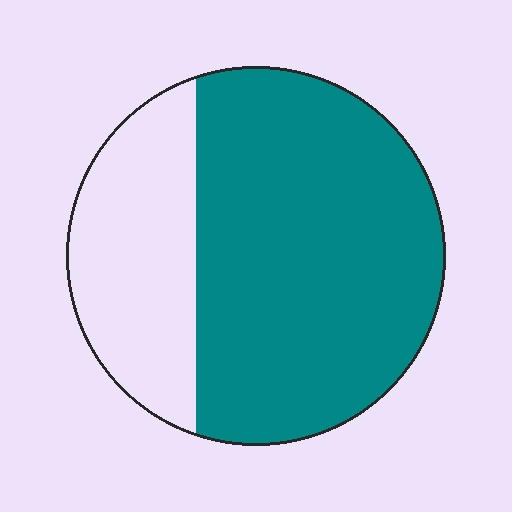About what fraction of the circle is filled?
About two thirds (2/3).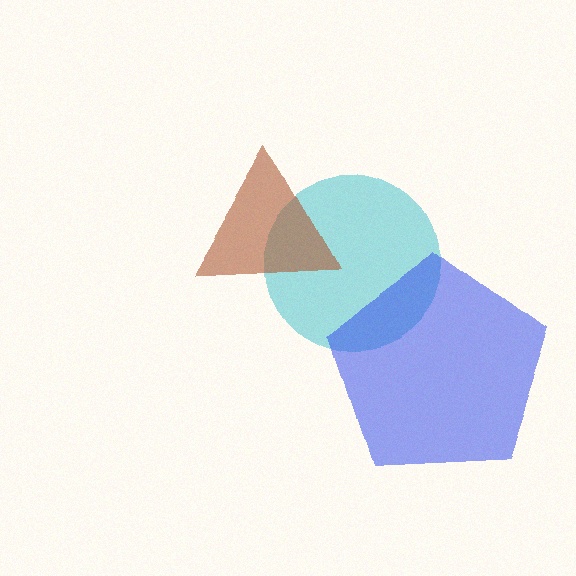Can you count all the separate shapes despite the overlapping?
Yes, there are 3 separate shapes.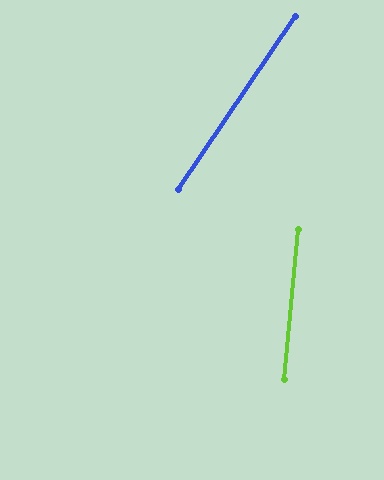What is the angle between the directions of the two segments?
Approximately 29 degrees.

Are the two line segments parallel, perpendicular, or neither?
Neither parallel nor perpendicular — they differ by about 29°.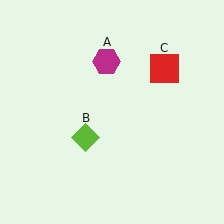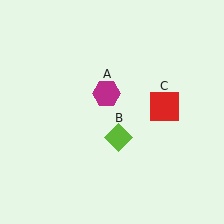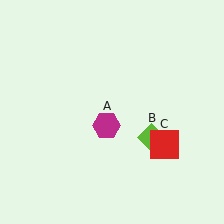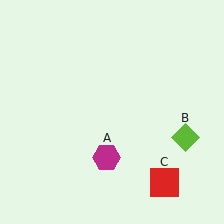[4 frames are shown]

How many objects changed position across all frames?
3 objects changed position: magenta hexagon (object A), lime diamond (object B), red square (object C).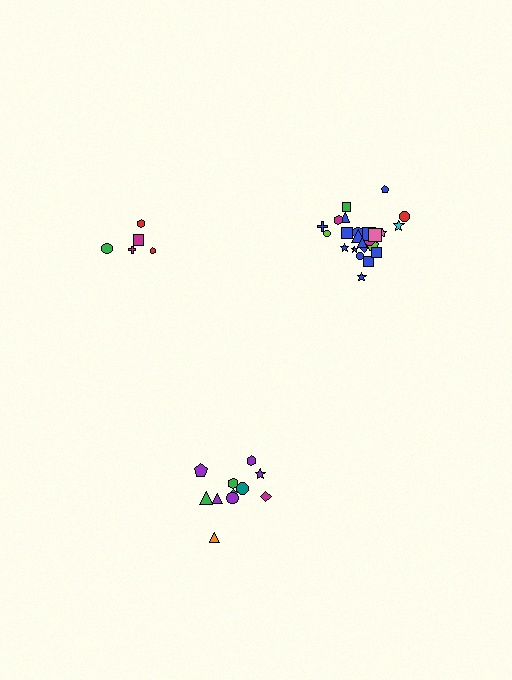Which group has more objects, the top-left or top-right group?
The top-right group.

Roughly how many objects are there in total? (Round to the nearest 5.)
Roughly 40 objects in total.